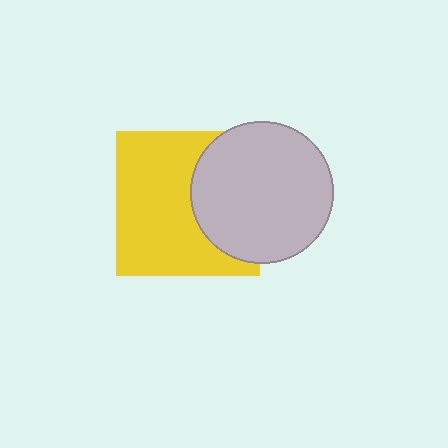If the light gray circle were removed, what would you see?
You would see the complete yellow square.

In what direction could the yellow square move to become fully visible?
The yellow square could move left. That would shift it out from behind the light gray circle entirely.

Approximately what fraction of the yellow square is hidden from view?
Roughly 36% of the yellow square is hidden behind the light gray circle.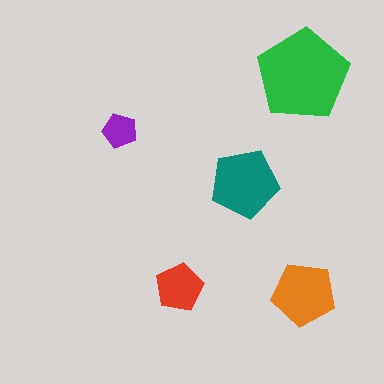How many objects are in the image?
There are 5 objects in the image.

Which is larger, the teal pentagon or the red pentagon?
The teal one.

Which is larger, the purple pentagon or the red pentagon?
The red one.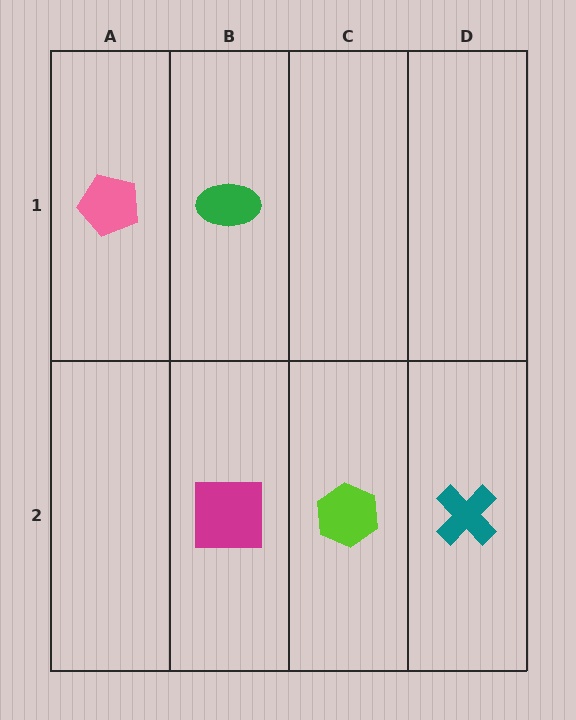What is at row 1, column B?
A green ellipse.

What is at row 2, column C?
A lime hexagon.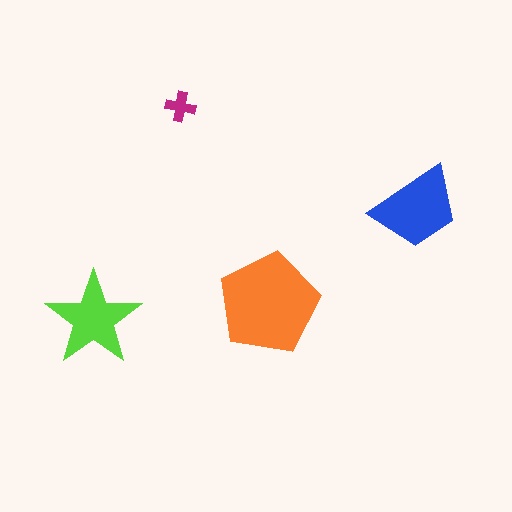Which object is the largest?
The orange pentagon.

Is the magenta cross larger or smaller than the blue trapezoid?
Smaller.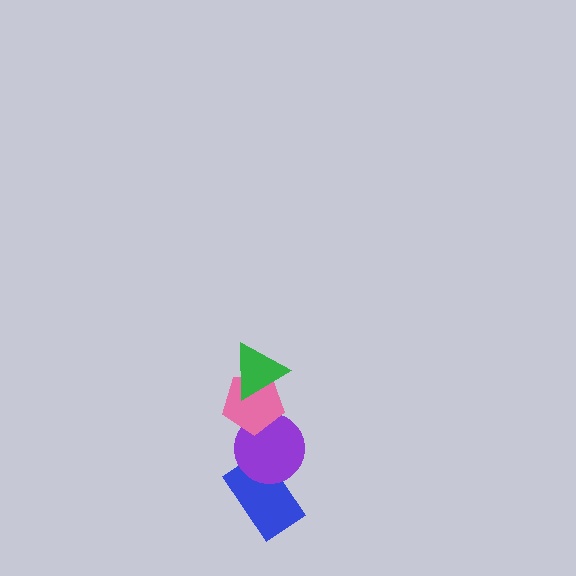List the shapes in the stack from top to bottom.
From top to bottom: the green triangle, the pink pentagon, the purple circle, the blue rectangle.